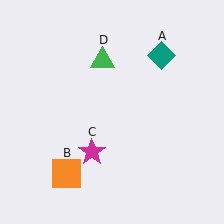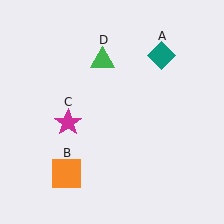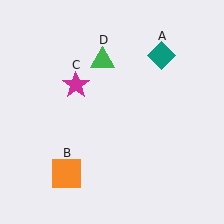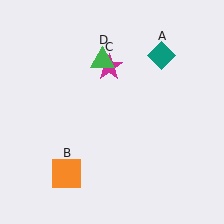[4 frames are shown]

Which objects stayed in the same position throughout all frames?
Teal diamond (object A) and orange square (object B) and green triangle (object D) remained stationary.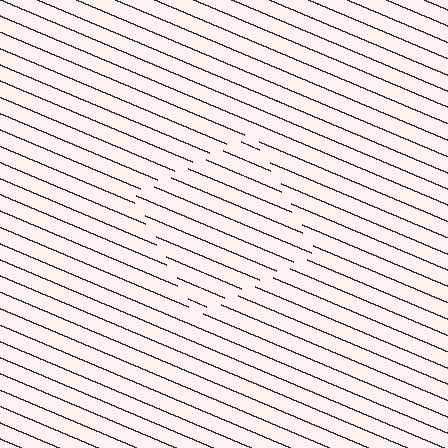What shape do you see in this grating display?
An illusory square. The interior of the shape contains the same grating, shifted by half a period — the contour is defined by the phase discontinuity where line-ends from the inner and outer gratings abut.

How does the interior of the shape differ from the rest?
The interior of the shape contains the same grating, shifted by half a period — the contour is defined by the phase discontinuity where line-ends from the inner and outer gratings abut.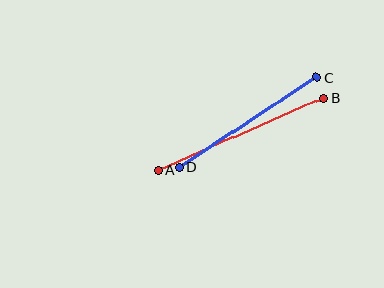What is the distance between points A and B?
The distance is approximately 180 pixels.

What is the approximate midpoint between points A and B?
The midpoint is at approximately (241, 134) pixels.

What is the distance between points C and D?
The distance is approximately 165 pixels.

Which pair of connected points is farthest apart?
Points A and B are farthest apart.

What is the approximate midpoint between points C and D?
The midpoint is at approximately (248, 122) pixels.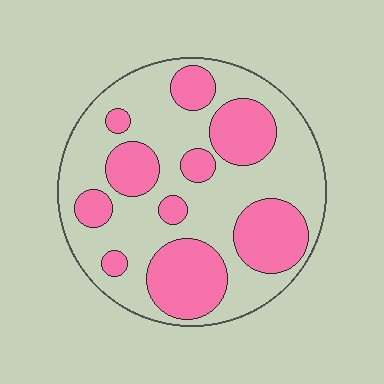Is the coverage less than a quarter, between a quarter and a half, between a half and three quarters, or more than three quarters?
Between a quarter and a half.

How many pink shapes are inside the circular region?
10.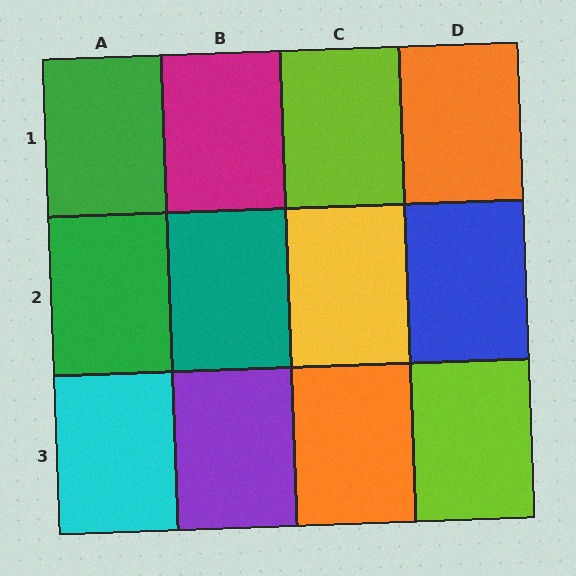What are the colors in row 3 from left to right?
Cyan, purple, orange, lime.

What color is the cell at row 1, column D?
Orange.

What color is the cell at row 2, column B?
Teal.